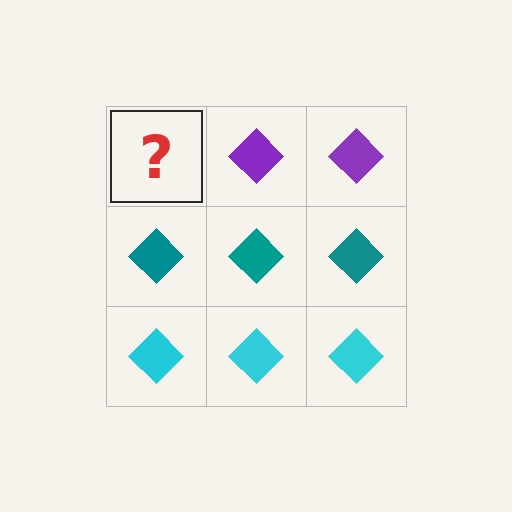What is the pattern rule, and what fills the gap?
The rule is that each row has a consistent color. The gap should be filled with a purple diamond.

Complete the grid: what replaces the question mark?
The question mark should be replaced with a purple diamond.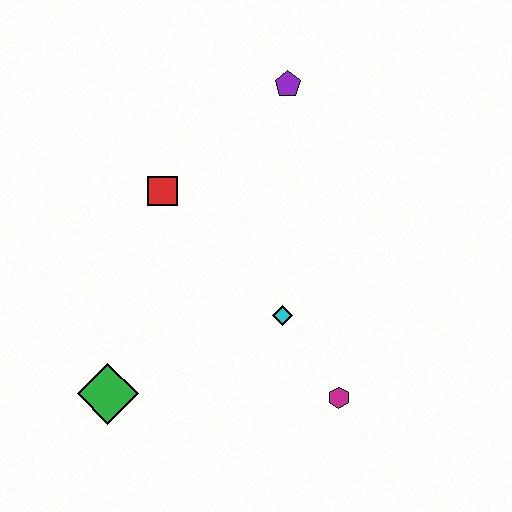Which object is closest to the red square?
The purple pentagon is closest to the red square.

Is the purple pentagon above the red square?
Yes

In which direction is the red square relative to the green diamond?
The red square is above the green diamond.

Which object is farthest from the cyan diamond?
The purple pentagon is farthest from the cyan diamond.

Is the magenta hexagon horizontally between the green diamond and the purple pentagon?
No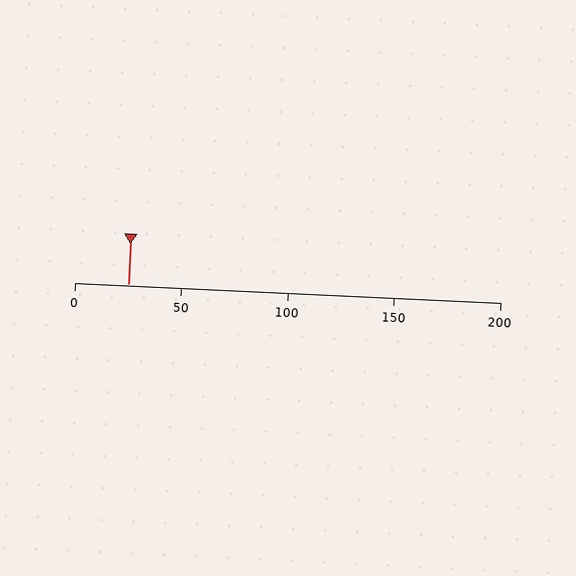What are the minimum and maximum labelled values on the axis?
The axis runs from 0 to 200.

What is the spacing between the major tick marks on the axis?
The major ticks are spaced 50 apart.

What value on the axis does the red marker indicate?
The marker indicates approximately 25.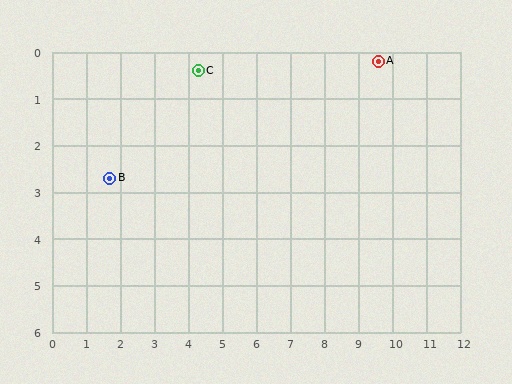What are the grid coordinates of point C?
Point C is at approximately (4.3, 0.4).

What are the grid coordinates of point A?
Point A is at approximately (9.6, 0.2).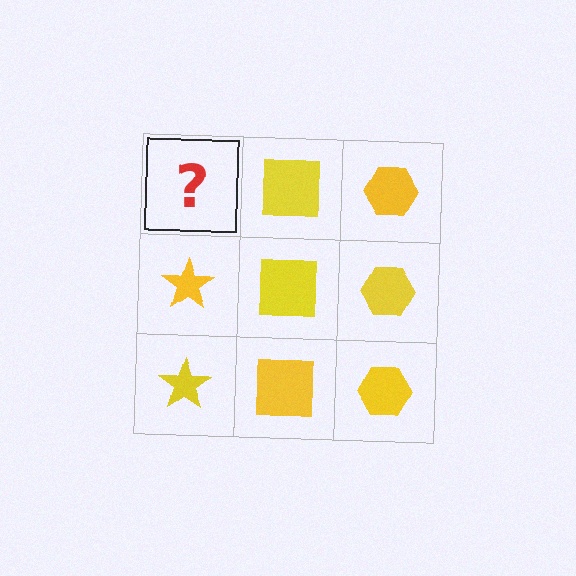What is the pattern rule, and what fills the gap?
The rule is that each column has a consistent shape. The gap should be filled with a yellow star.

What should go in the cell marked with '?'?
The missing cell should contain a yellow star.